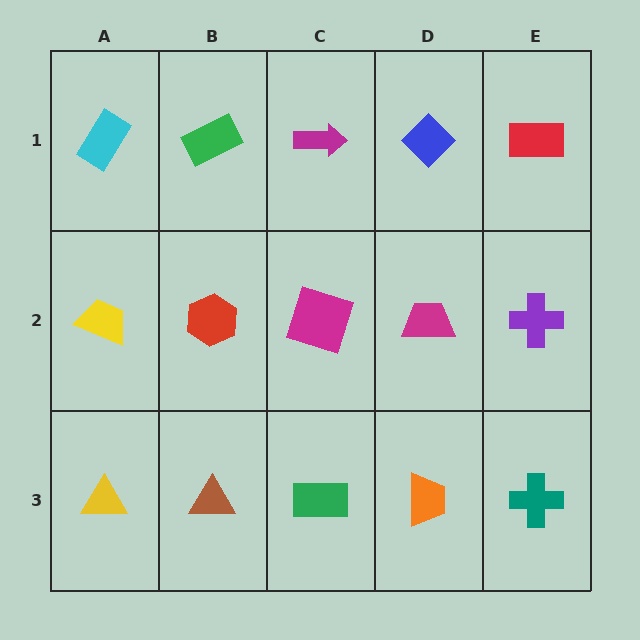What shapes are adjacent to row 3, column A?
A yellow trapezoid (row 2, column A), a brown triangle (row 3, column B).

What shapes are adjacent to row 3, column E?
A purple cross (row 2, column E), an orange trapezoid (row 3, column D).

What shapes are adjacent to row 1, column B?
A red hexagon (row 2, column B), a cyan rectangle (row 1, column A), a magenta arrow (row 1, column C).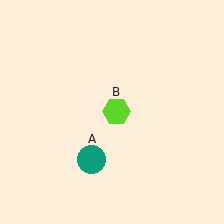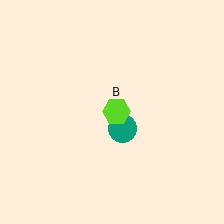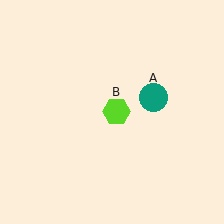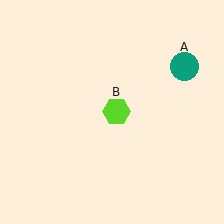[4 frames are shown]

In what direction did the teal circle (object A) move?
The teal circle (object A) moved up and to the right.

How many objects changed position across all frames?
1 object changed position: teal circle (object A).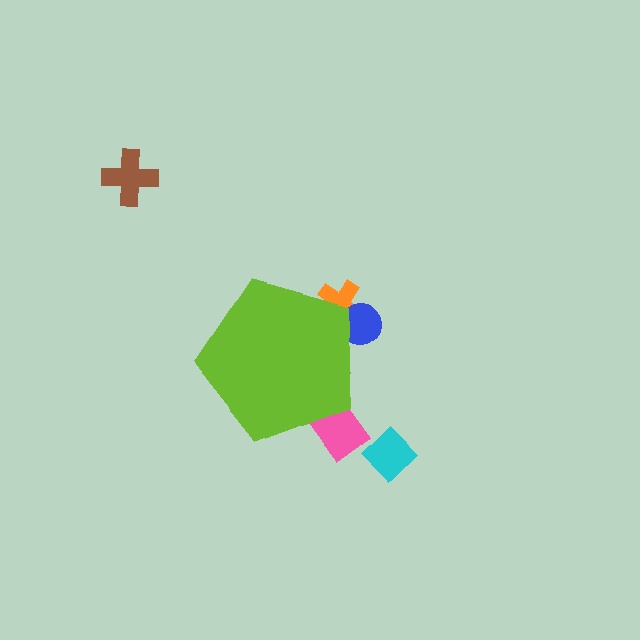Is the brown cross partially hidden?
No, the brown cross is fully visible.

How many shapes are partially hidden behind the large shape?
3 shapes are partially hidden.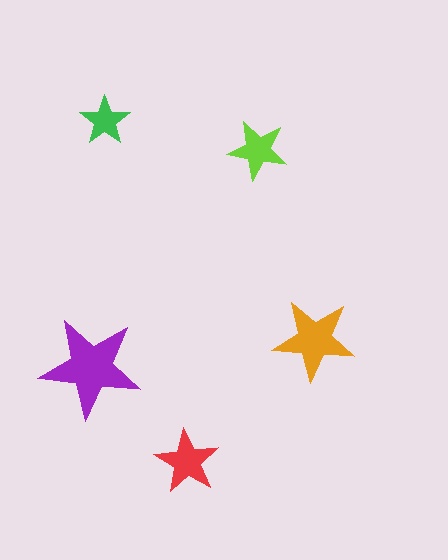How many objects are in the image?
There are 5 objects in the image.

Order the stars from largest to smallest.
the purple one, the orange one, the red one, the lime one, the green one.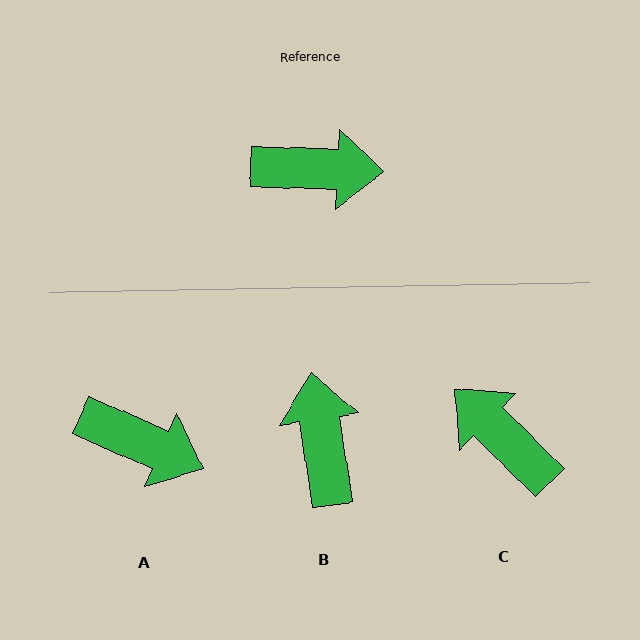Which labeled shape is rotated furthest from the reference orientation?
C, about 137 degrees away.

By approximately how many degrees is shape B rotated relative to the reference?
Approximately 101 degrees counter-clockwise.